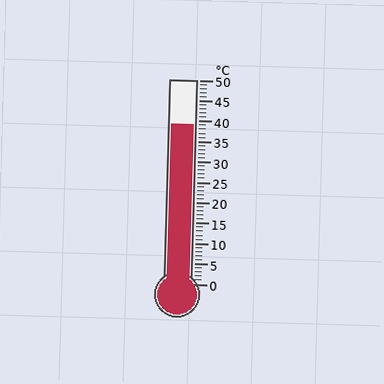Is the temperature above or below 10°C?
The temperature is above 10°C.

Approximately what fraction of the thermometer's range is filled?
The thermometer is filled to approximately 80% of its range.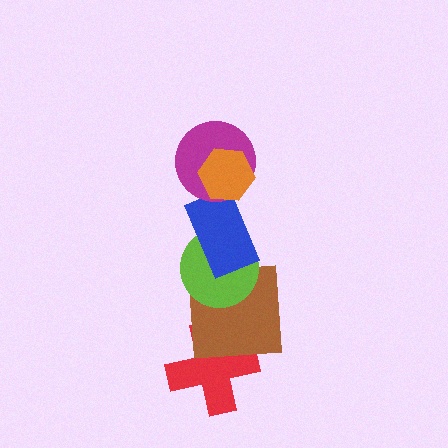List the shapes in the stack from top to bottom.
From top to bottom: the orange hexagon, the magenta circle, the blue rectangle, the lime circle, the brown square, the red cross.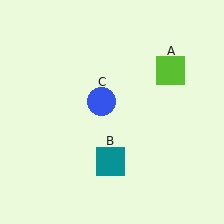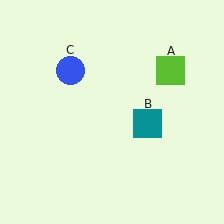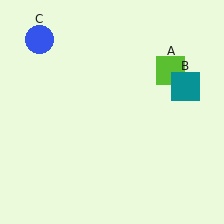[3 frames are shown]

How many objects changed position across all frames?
2 objects changed position: teal square (object B), blue circle (object C).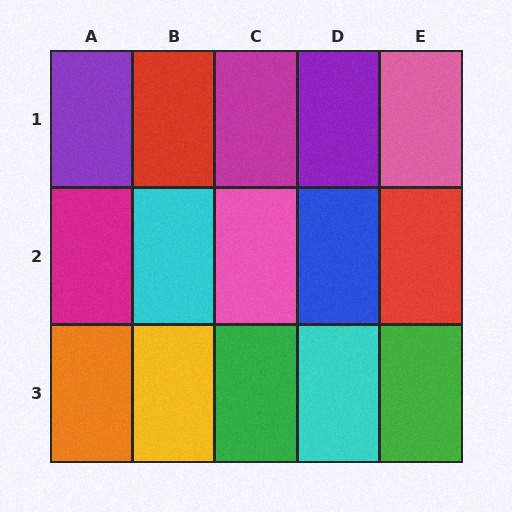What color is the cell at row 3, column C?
Green.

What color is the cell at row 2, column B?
Cyan.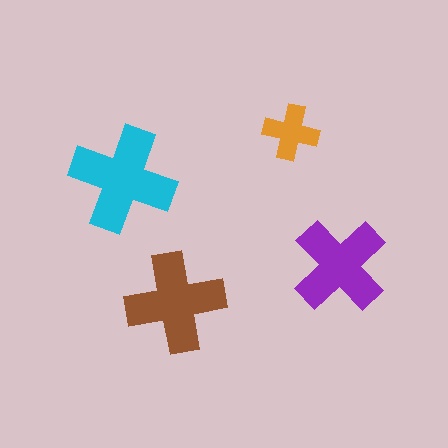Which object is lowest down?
The brown cross is bottommost.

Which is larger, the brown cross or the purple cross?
The brown one.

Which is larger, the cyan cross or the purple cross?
The cyan one.